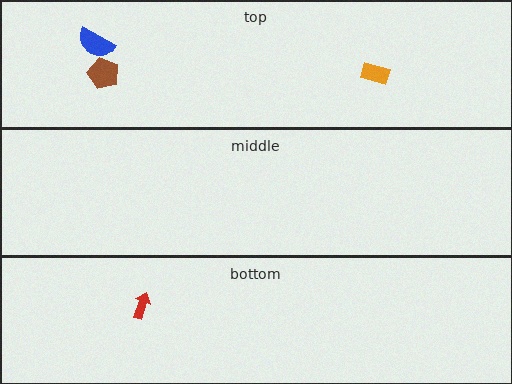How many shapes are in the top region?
3.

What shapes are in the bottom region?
The red arrow.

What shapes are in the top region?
The blue semicircle, the orange rectangle, the brown pentagon.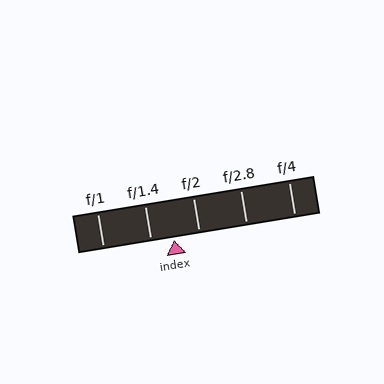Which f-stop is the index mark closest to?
The index mark is closest to f/1.4.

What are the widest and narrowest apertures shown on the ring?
The widest aperture shown is f/1 and the narrowest is f/4.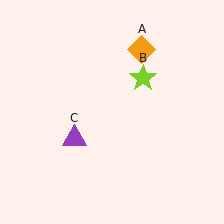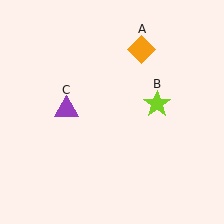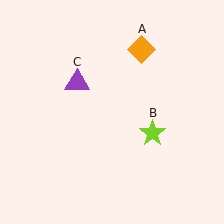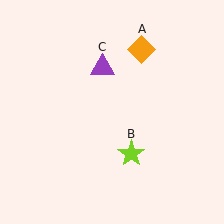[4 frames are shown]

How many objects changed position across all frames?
2 objects changed position: lime star (object B), purple triangle (object C).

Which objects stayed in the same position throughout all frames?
Orange diamond (object A) remained stationary.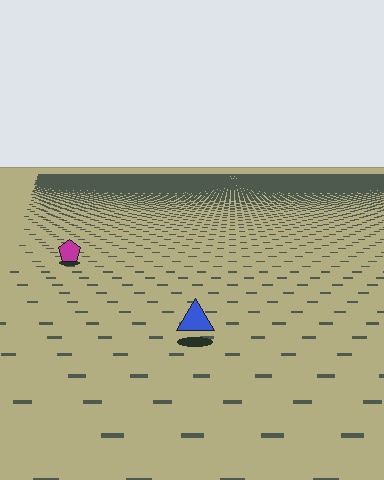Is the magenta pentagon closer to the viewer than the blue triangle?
No. The blue triangle is closer — you can tell from the texture gradient: the ground texture is coarser near it.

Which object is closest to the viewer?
The blue triangle is closest. The texture marks near it are larger and more spread out.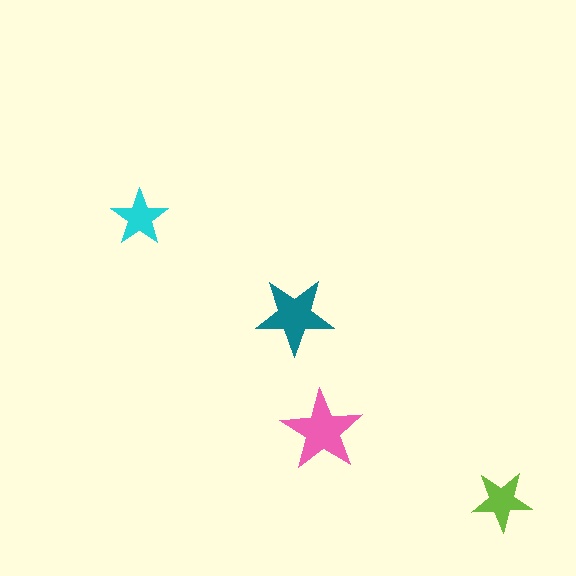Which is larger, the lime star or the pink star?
The pink one.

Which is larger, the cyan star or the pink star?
The pink one.